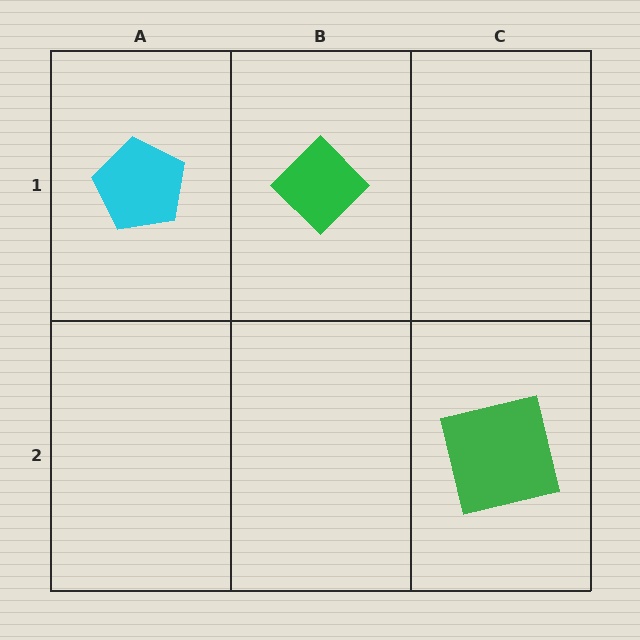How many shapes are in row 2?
1 shape.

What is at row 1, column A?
A cyan pentagon.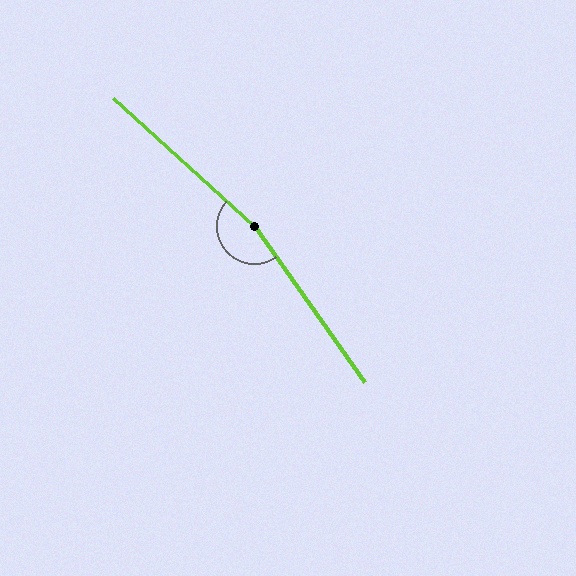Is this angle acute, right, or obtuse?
It is obtuse.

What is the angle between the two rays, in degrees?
Approximately 168 degrees.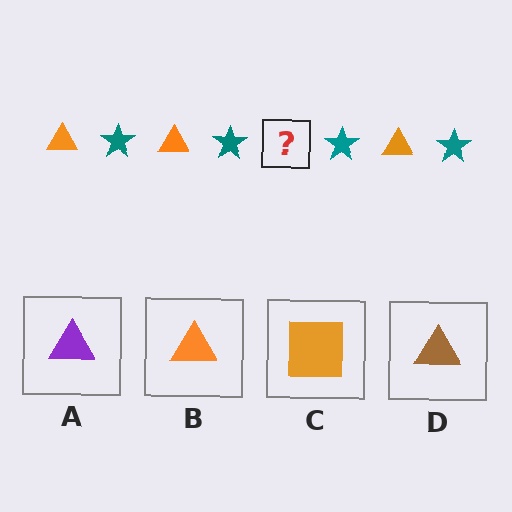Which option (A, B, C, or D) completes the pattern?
B.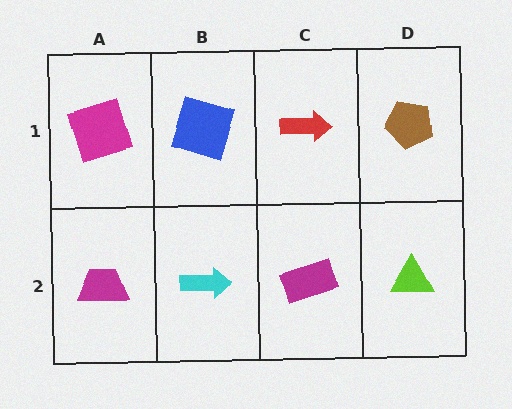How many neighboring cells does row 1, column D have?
2.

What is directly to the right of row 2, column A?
A cyan arrow.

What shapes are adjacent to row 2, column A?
A magenta square (row 1, column A), a cyan arrow (row 2, column B).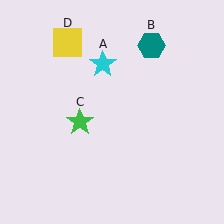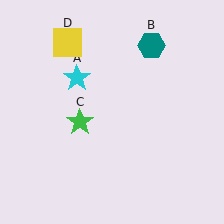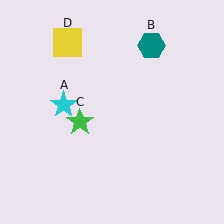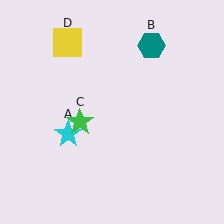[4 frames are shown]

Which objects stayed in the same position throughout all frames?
Teal hexagon (object B) and green star (object C) and yellow square (object D) remained stationary.